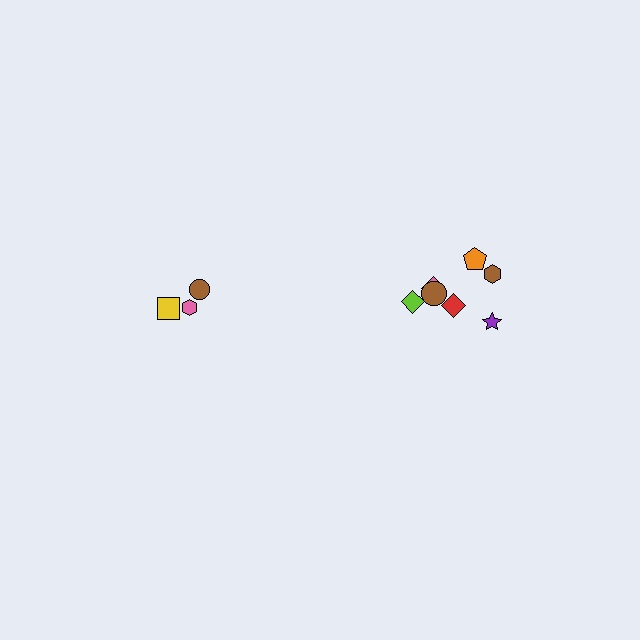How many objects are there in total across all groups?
There are 10 objects.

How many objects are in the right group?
There are 7 objects.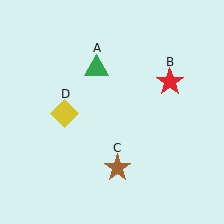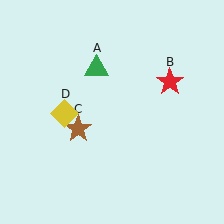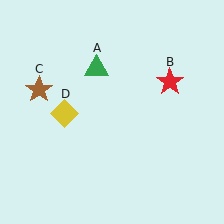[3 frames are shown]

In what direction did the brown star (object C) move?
The brown star (object C) moved up and to the left.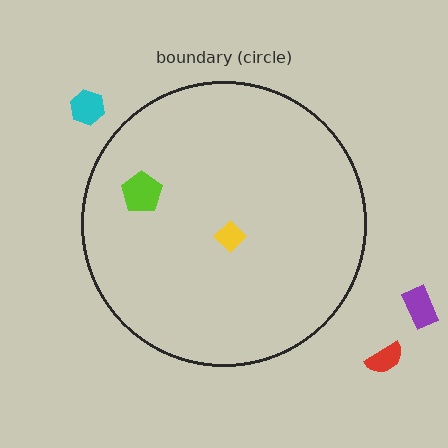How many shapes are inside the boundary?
2 inside, 3 outside.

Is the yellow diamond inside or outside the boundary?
Inside.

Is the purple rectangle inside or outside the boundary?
Outside.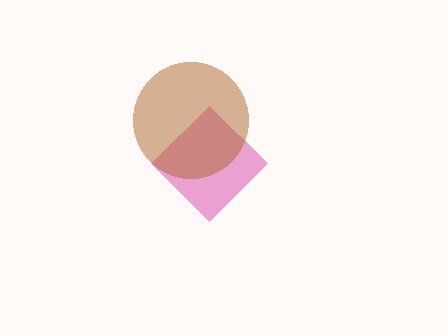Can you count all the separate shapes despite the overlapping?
Yes, there are 2 separate shapes.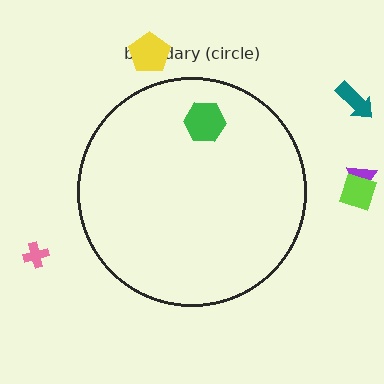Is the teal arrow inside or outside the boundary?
Outside.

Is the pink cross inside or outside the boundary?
Outside.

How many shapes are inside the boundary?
1 inside, 5 outside.